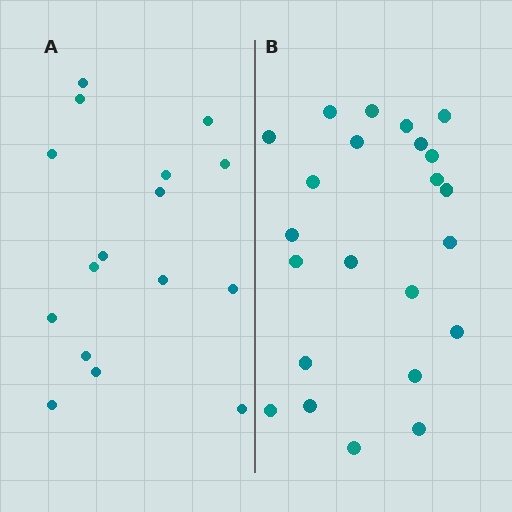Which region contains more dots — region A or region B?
Region B (the right region) has more dots.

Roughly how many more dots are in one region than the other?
Region B has roughly 8 or so more dots than region A.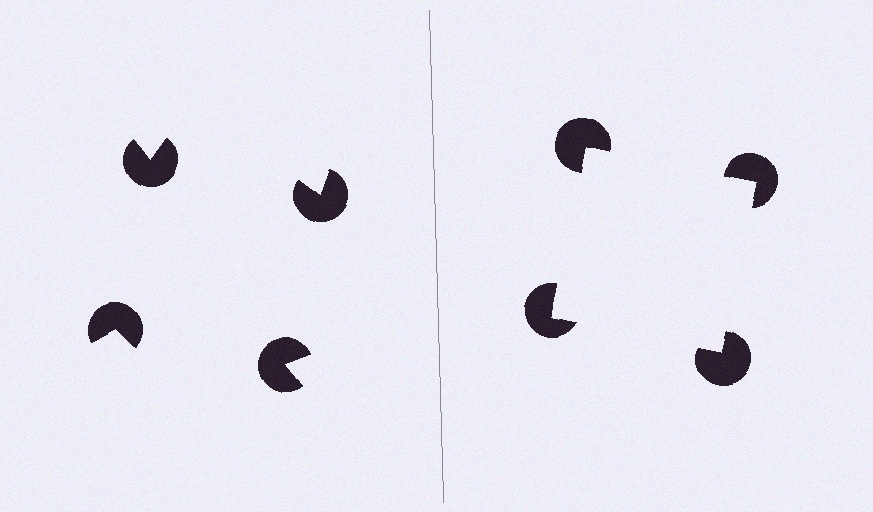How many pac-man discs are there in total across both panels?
8 — 4 on each side.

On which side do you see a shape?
An illusory square appears on the right side. On the left side the wedge cuts are rotated, so no coherent shape forms.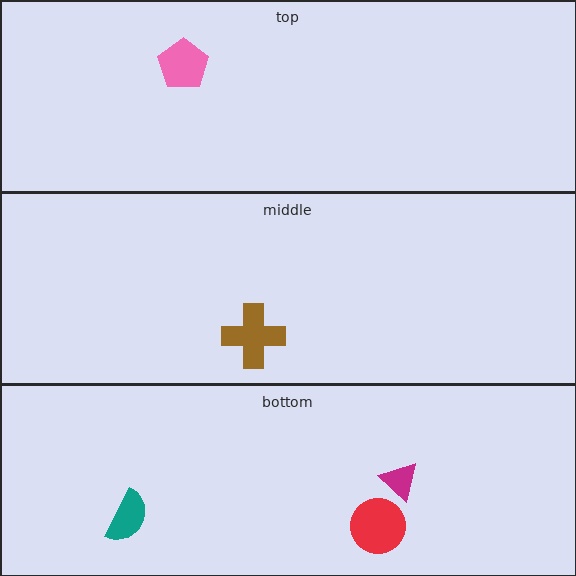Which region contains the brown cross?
The middle region.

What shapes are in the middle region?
The brown cross.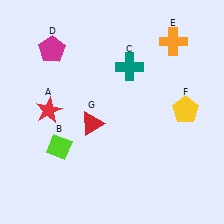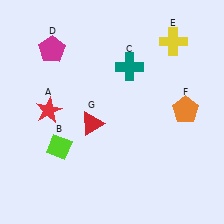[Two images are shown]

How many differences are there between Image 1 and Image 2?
There are 2 differences between the two images.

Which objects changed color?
E changed from orange to yellow. F changed from yellow to orange.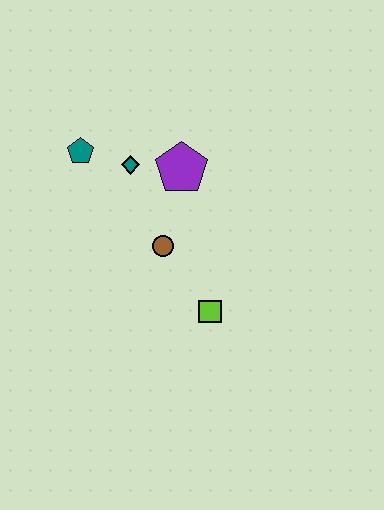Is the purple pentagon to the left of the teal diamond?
No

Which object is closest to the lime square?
The brown circle is closest to the lime square.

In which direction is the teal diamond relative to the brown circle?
The teal diamond is above the brown circle.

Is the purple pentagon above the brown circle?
Yes